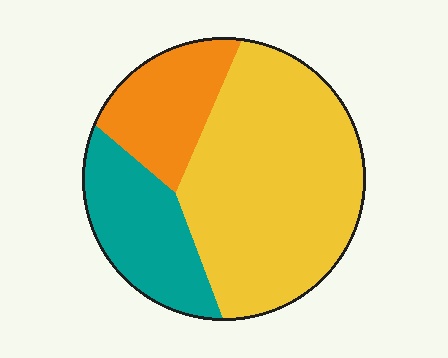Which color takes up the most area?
Yellow, at roughly 60%.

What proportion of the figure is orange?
Orange covers about 20% of the figure.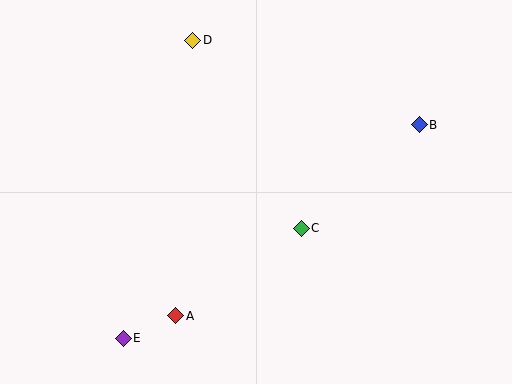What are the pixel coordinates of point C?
Point C is at (301, 228).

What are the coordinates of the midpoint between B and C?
The midpoint between B and C is at (360, 177).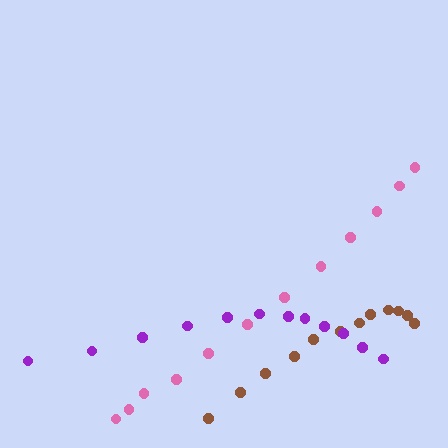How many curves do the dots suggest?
There are 3 distinct paths.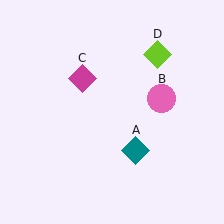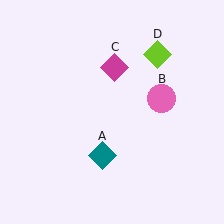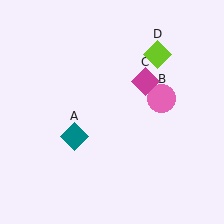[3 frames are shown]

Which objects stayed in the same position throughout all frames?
Pink circle (object B) and lime diamond (object D) remained stationary.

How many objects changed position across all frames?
2 objects changed position: teal diamond (object A), magenta diamond (object C).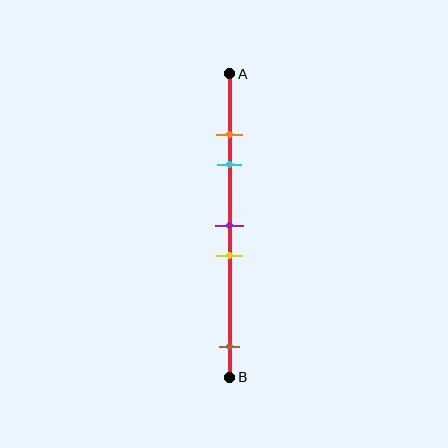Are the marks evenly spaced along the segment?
No, the marks are not evenly spaced.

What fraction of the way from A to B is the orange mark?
The orange mark is approximately 20% (0.2) of the way from A to B.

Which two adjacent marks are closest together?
The orange and cyan marks are the closest adjacent pair.